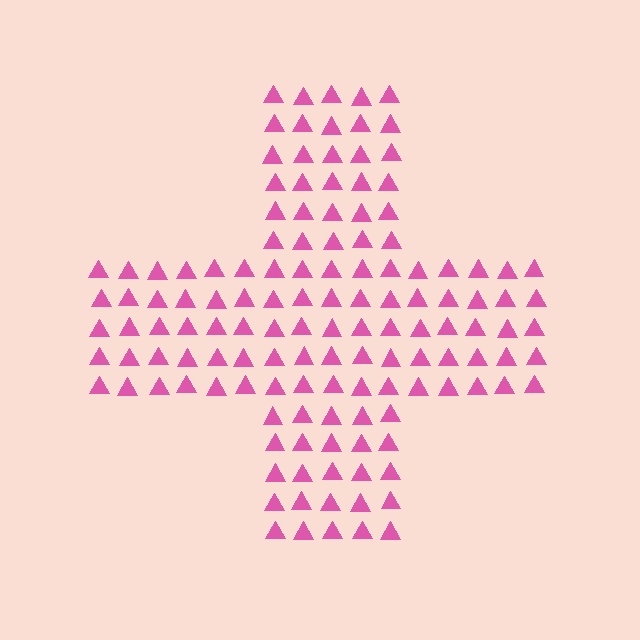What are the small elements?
The small elements are triangles.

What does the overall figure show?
The overall figure shows a cross.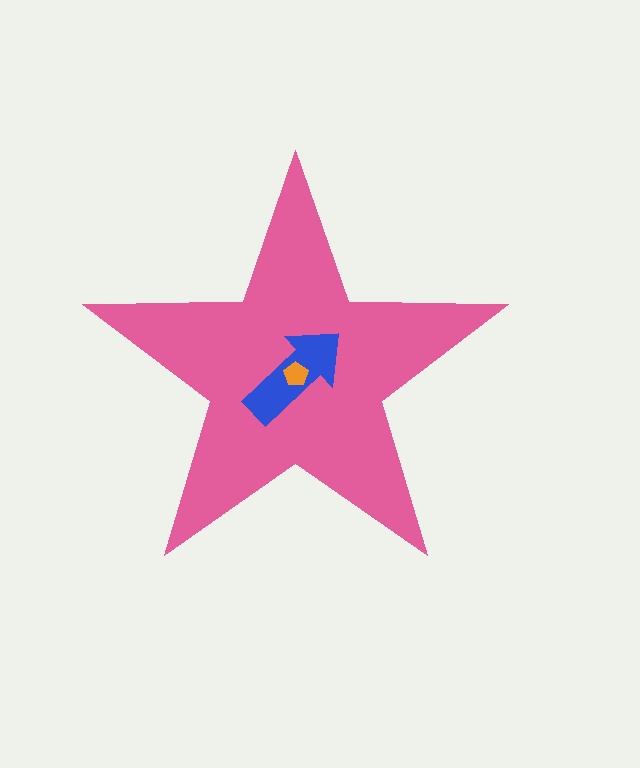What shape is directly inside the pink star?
The blue arrow.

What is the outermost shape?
The pink star.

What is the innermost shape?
The orange pentagon.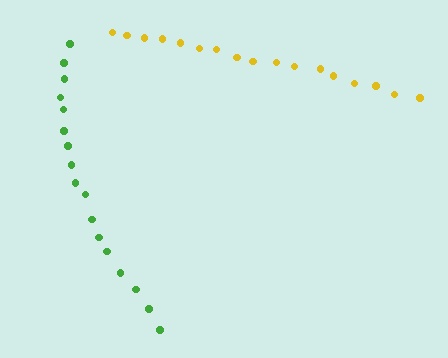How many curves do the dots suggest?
There are 2 distinct paths.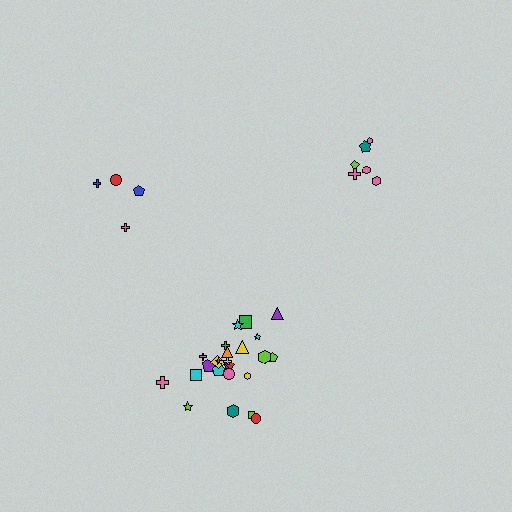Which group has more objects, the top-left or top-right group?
The top-right group.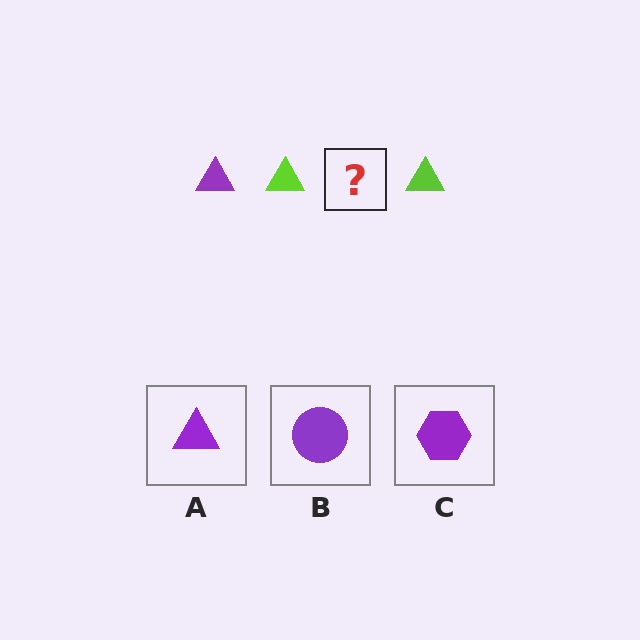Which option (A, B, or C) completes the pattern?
A.